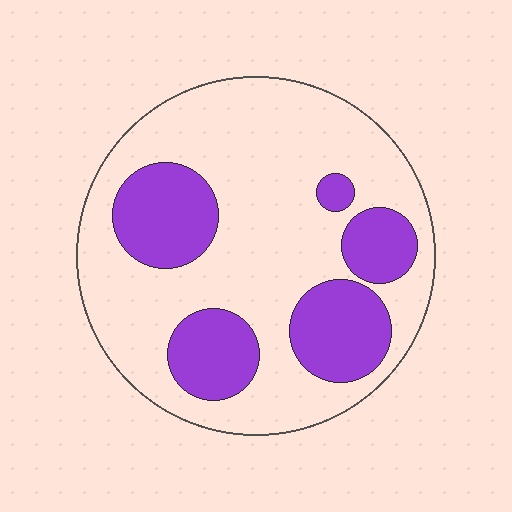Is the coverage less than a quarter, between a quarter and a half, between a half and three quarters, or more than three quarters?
Between a quarter and a half.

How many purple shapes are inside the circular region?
5.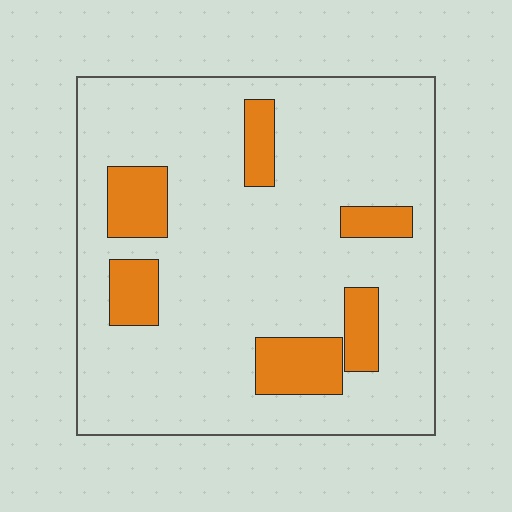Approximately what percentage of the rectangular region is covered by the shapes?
Approximately 15%.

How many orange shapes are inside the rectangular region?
6.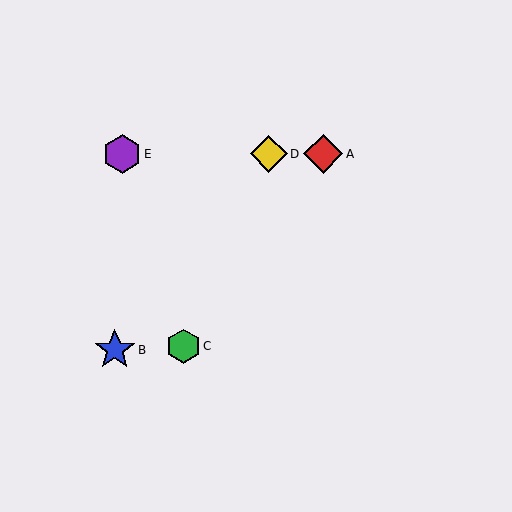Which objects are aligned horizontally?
Objects A, D, E are aligned horizontally.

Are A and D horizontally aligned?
Yes, both are at y≈154.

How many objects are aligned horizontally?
3 objects (A, D, E) are aligned horizontally.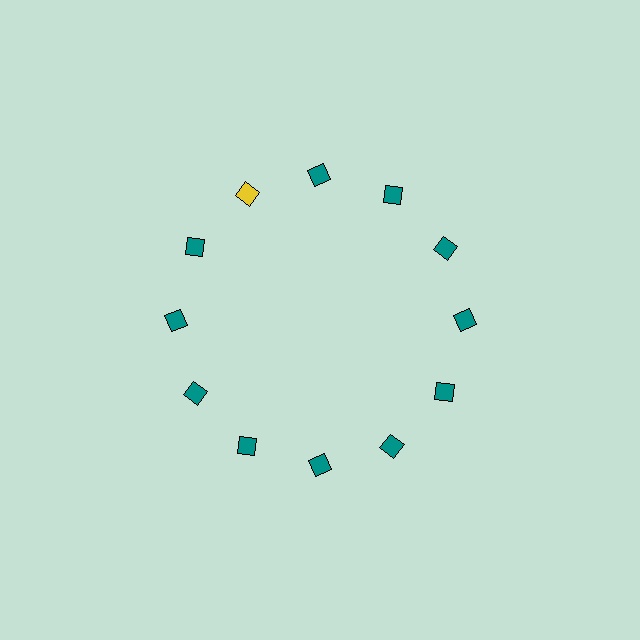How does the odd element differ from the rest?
It has a different color: yellow instead of teal.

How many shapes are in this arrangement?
There are 12 shapes arranged in a ring pattern.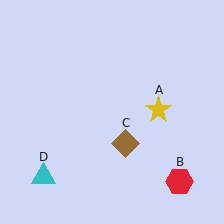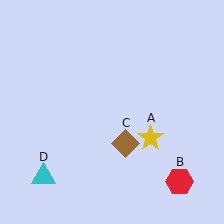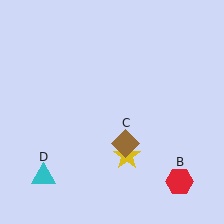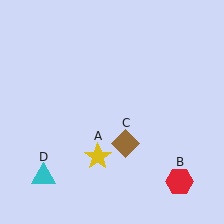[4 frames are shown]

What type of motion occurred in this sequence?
The yellow star (object A) rotated clockwise around the center of the scene.